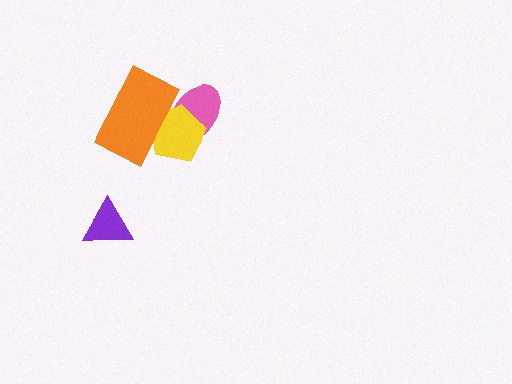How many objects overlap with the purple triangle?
0 objects overlap with the purple triangle.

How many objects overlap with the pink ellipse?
2 objects overlap with the pink ellipse.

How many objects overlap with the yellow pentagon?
2 objects overlap with the yellow pentagon.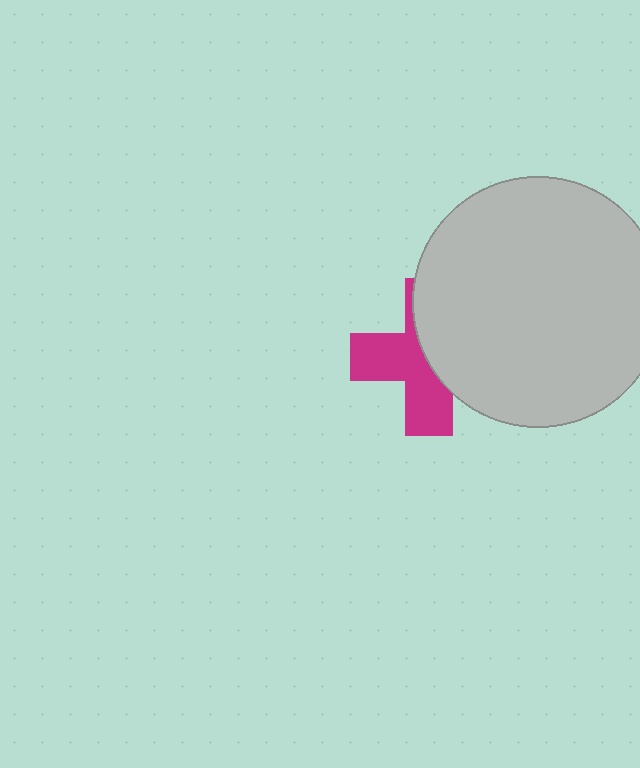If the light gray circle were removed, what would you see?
You would see the complete magenta cross.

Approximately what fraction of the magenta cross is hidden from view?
Roughly 49% of the magenta cross is hidden behind the light gray circle.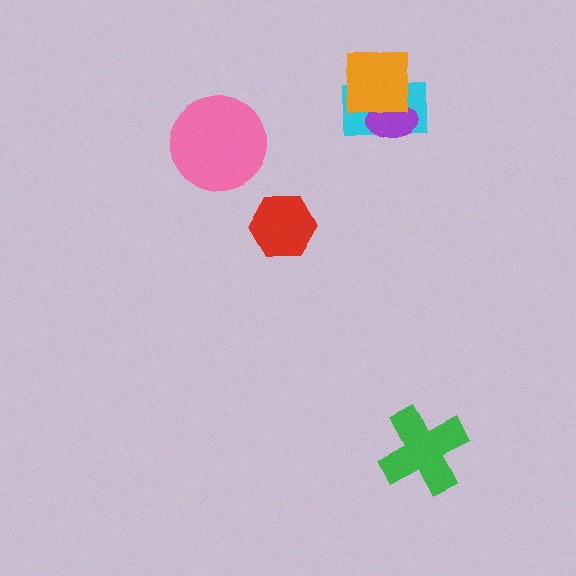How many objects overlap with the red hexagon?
0 objects overlap with the red hexagon.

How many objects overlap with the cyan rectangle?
2 objects overlap with the cyan rectangle.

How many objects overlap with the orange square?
2 objects overlap with the orange square.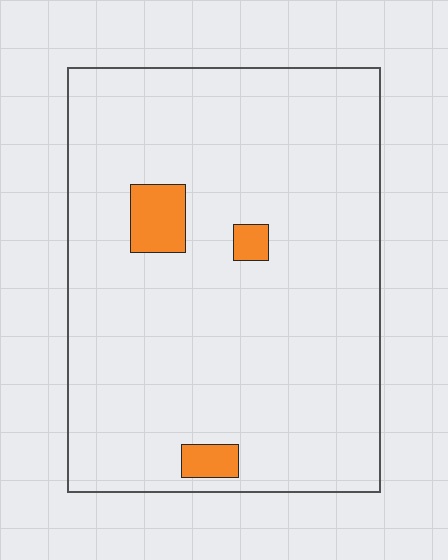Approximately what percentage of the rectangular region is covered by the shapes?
Approximately 5%.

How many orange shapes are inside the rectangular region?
3.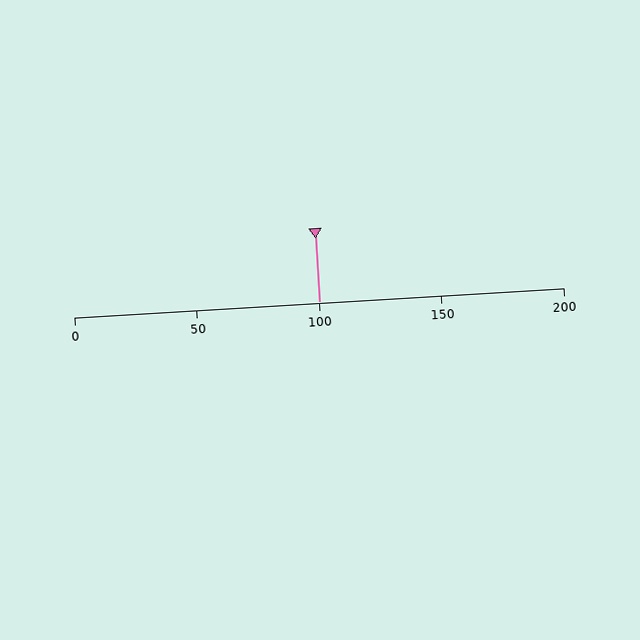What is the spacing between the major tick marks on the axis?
The major ticks are spaced 50 apart.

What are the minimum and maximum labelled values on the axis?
The axis runs from 0 to 200.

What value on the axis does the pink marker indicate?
The marker indicates approximately 100.